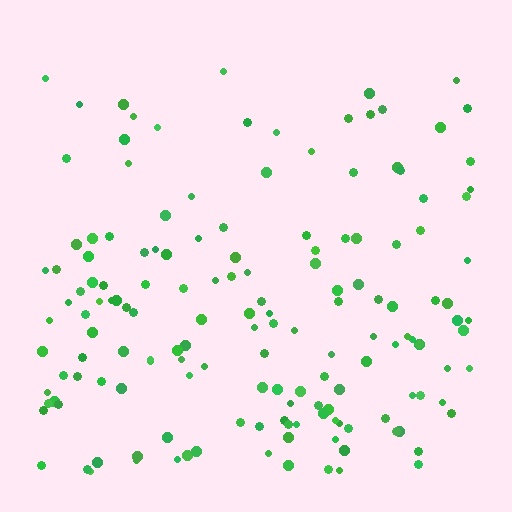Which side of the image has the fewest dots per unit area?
The top.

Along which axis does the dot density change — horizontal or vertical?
Vertical.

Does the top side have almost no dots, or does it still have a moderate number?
Still a moderate number, just noticeably fewer than the bottom.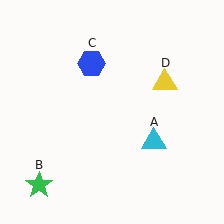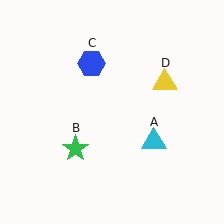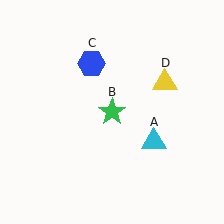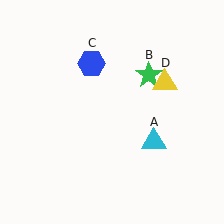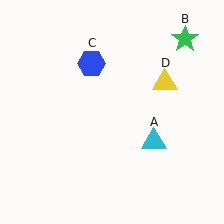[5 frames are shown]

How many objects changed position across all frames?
1 object changed position: green star (object B).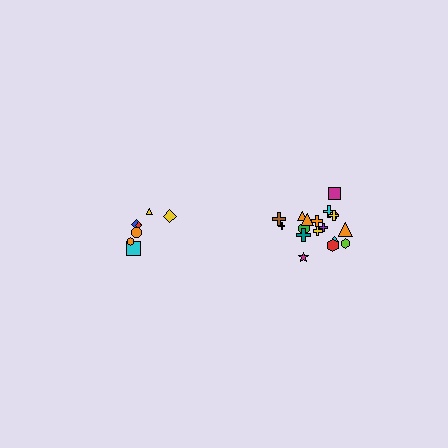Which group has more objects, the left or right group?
The right group.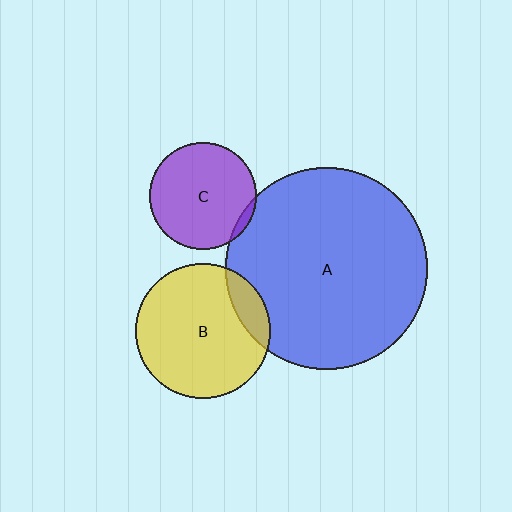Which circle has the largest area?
Circle A (blue).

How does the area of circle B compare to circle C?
Approximately 1.6 times.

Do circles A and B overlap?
Yes.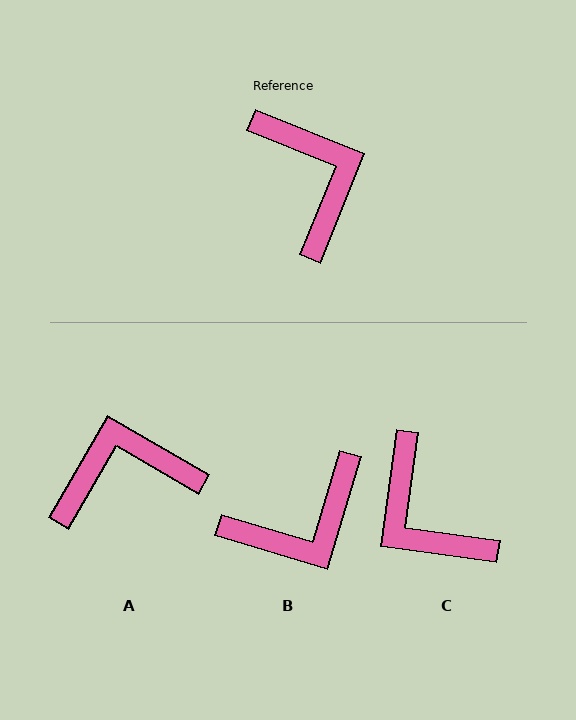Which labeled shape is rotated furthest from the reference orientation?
C, about 166 degrees away.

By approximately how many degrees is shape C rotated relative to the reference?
Approximately 166 degrees clockwise.